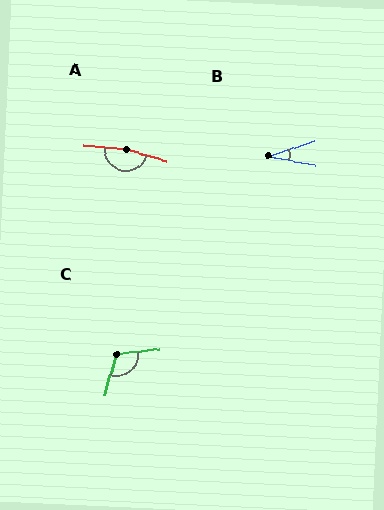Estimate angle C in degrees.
Approximately 113 degrees.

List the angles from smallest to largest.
B (28°), C (113°), A (168°).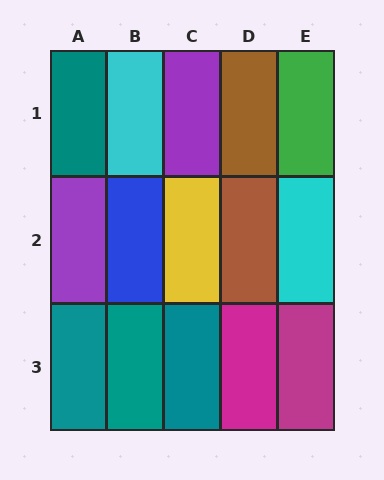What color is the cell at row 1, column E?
Green.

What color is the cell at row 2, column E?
Cyan.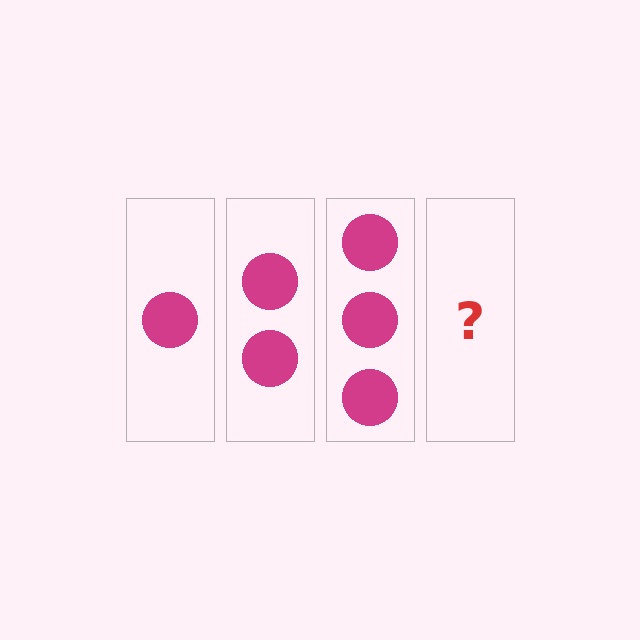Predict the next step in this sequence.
The next step is 4 circles.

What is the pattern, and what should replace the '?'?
The pattern is that each step adds one more circle. The '?' should be 4 circles.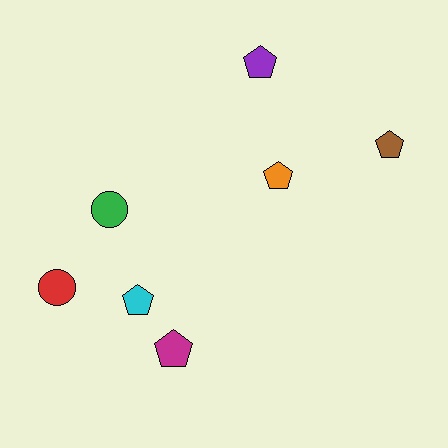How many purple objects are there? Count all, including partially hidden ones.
There is 1 purple object.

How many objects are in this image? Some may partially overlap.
There are 7 objects.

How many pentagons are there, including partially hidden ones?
There are 5 pentagons.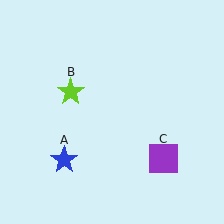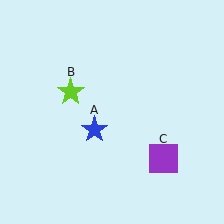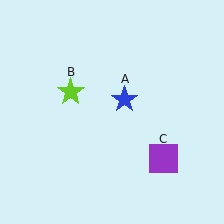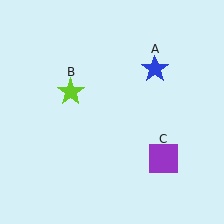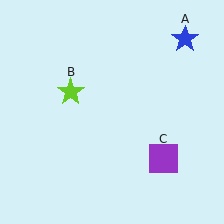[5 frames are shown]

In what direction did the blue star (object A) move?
The blue star (object A) moved up and to the right.